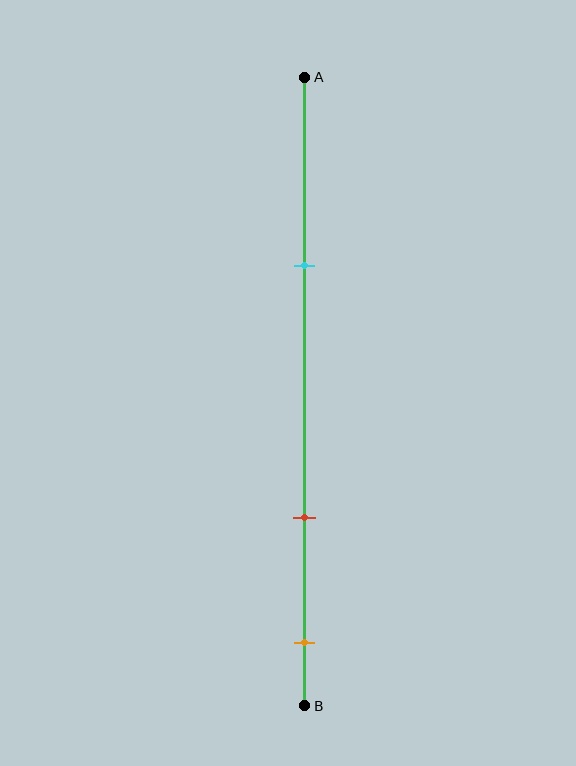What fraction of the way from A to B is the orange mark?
The orange mark is approximately 90% (0.9) of the way from A to B.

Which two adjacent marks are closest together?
The red and orange marks are the closest adjacent pair.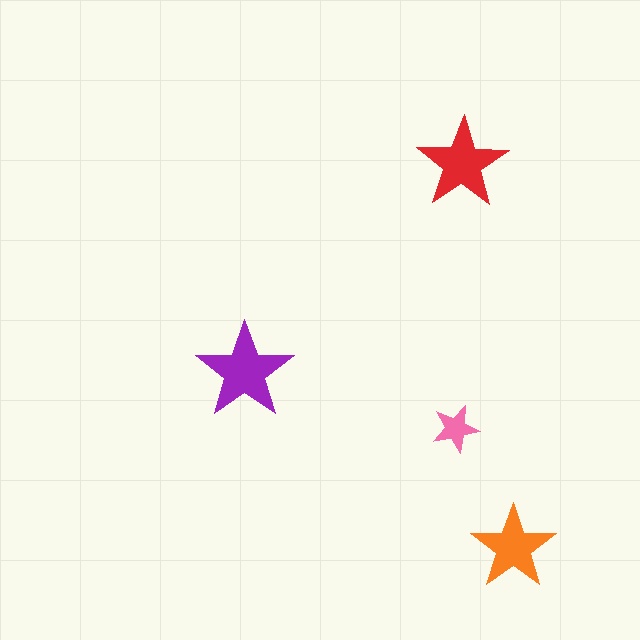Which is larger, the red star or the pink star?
The red one.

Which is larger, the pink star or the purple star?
The purple one.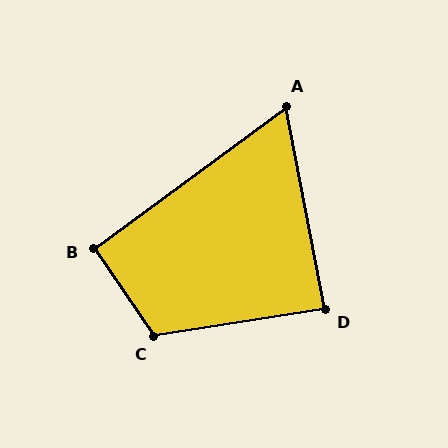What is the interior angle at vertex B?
Approximately 92 degrees (approximately right).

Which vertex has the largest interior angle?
C, at approximately 115 degrees.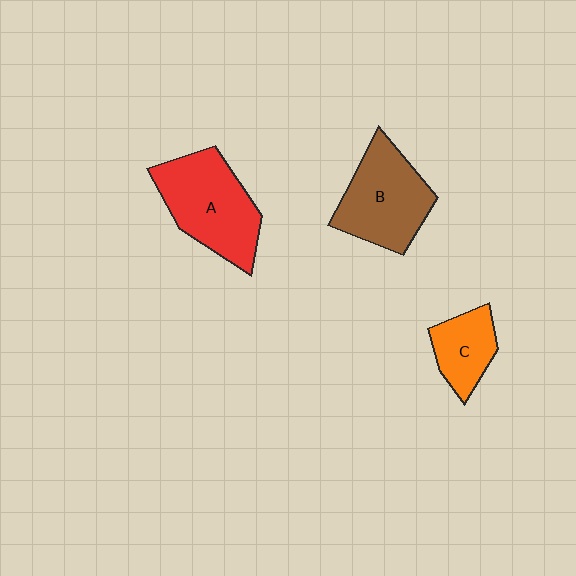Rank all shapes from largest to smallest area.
From largest to smallest: A (red), B (brown), C (orange).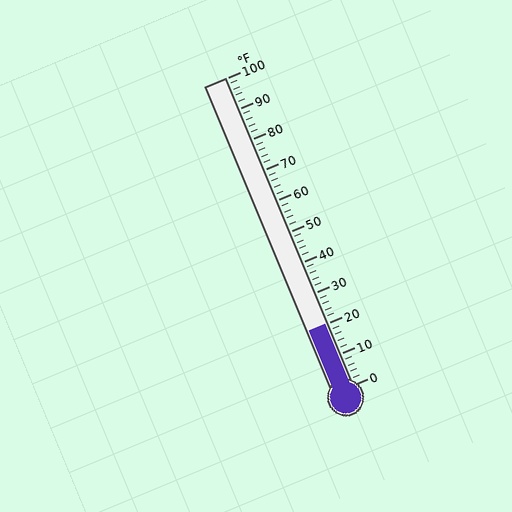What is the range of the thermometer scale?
The thermometer scale ranges from 0°F to 100°F.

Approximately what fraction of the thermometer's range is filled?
The thermometer is filled to approximately 20% of its range.